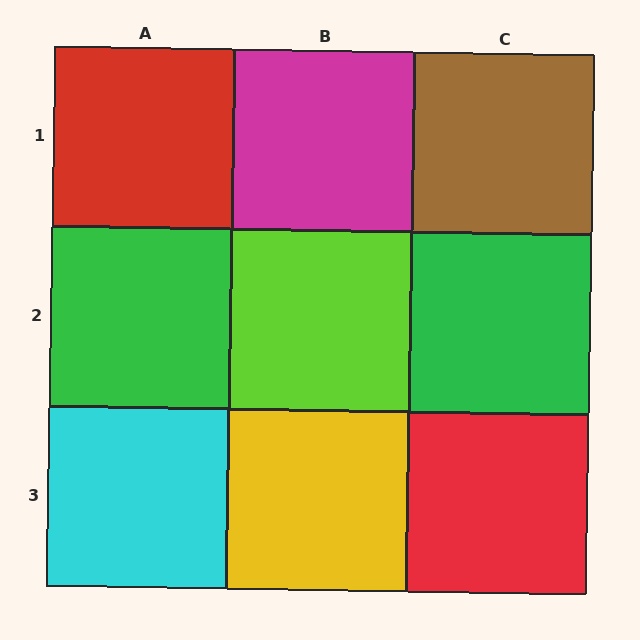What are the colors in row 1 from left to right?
Red, magenta, brown.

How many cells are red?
2 cells are red.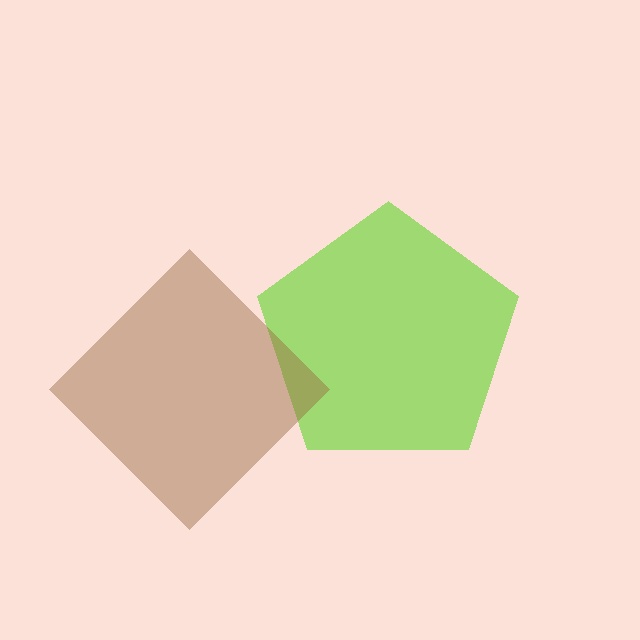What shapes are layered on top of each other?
The layered shapes are: a lime pentagon, a brown diamond.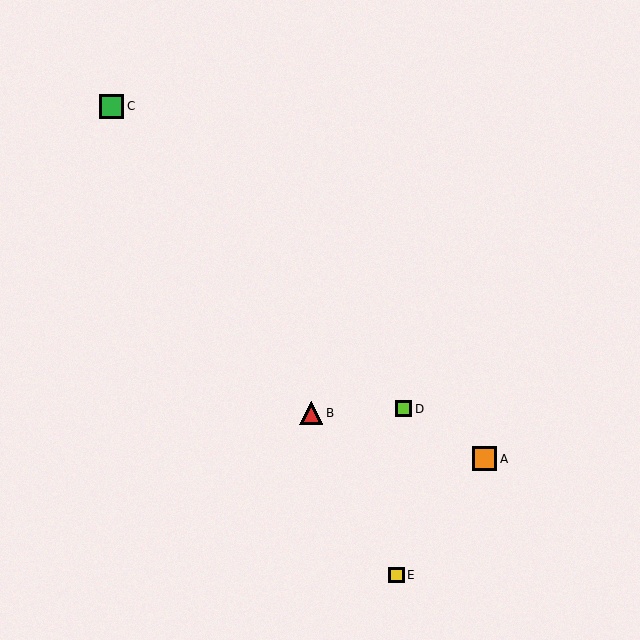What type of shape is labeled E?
Shape E is a yellow square.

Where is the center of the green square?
The center of the green square is at (112, 106).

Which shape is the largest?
The green square (labeled C) is the largest.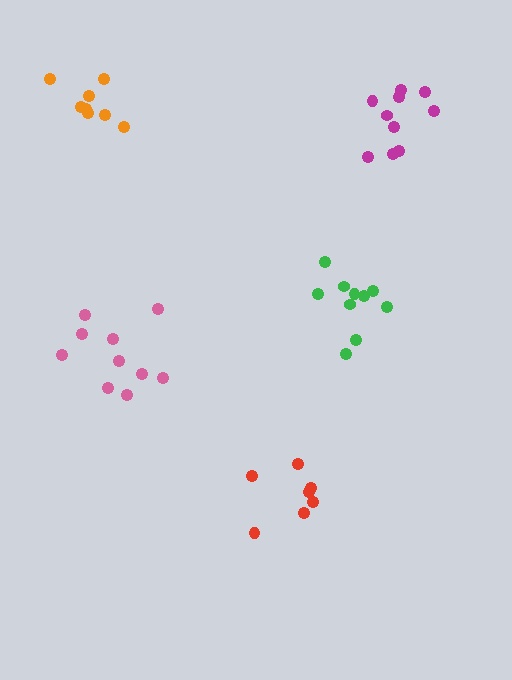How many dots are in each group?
Group 1: 10 dots, Group 2: 10 dots, Group 3: 7 dots, Group 4: 10 dots, Group 5: 8 dots (45 total).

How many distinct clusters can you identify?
There are 5 distinct clusters.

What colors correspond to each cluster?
The clusters are colored: green, magenta, red, pink, orange.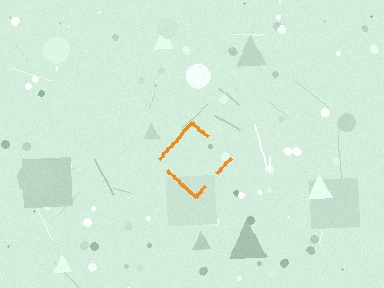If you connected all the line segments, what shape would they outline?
They would outline a diamond.